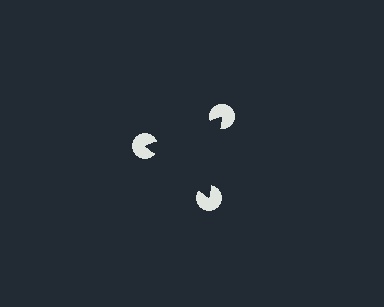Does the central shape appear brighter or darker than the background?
It typically appears slightly darker than the background, even though no actual brightness change is drawn.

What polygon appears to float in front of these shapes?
An illusory triangle — its edges are inferred from the aligned wedge cuts in the pac-man discs, not physically drawn.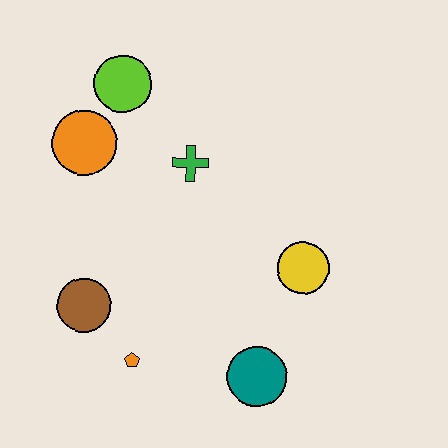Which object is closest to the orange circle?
The lime circle is closest to the orange circle.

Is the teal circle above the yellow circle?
No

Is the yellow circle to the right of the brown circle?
Yes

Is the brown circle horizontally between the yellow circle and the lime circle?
No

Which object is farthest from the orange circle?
The teal circle is farthest from the orange circle.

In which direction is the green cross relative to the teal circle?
The green cross is above the teal circle.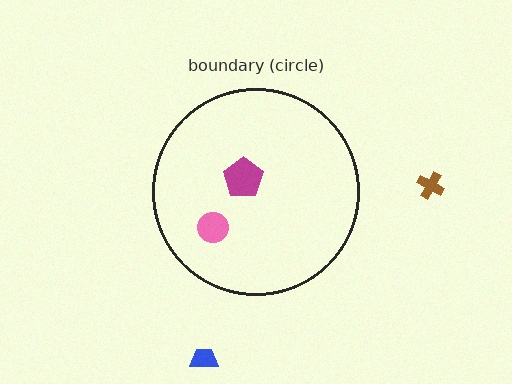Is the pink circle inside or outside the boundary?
Inside.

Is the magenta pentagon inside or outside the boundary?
Inside.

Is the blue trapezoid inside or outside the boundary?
Outside.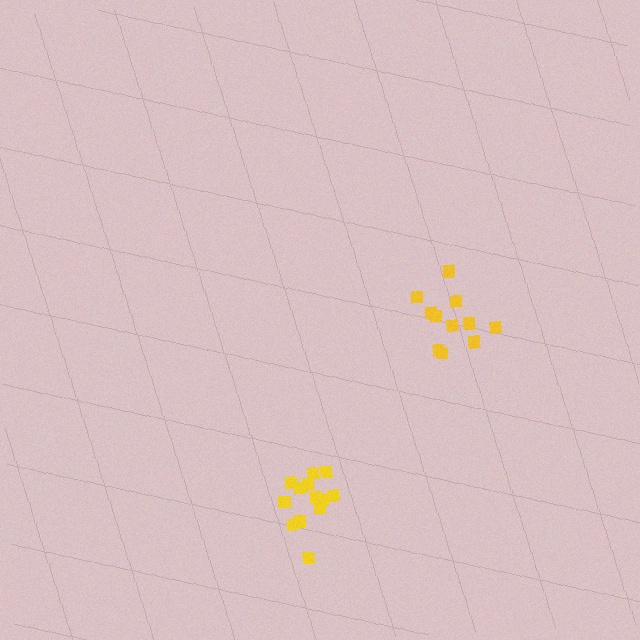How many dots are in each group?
Group 1: 11 dots, Group 2: 13 dots (24 total).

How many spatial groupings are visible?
There are 2 spatial groupings.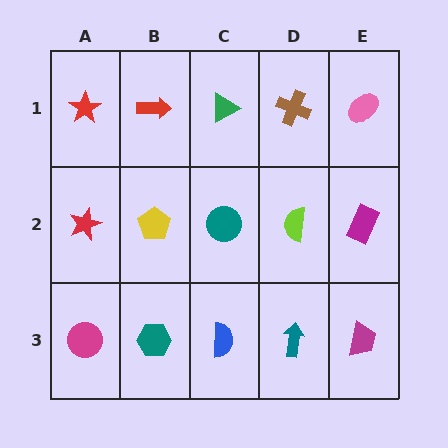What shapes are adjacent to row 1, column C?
A teal circle (row 2, column C), a red arrow (row 1, column B), a brown cross (row 1, column D).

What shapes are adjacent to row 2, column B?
A red arrow (row 1, column B), a teal hexagon (row 3, column B), a red star (row 2, column A), a teal circle (row 2, column C).